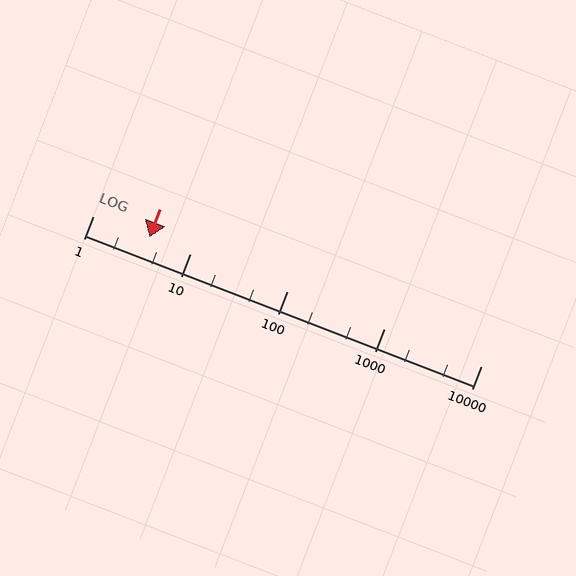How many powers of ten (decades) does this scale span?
The scale spans 4 decades, from 1 to 10000.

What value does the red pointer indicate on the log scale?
The pointer indicates approximately 3.8.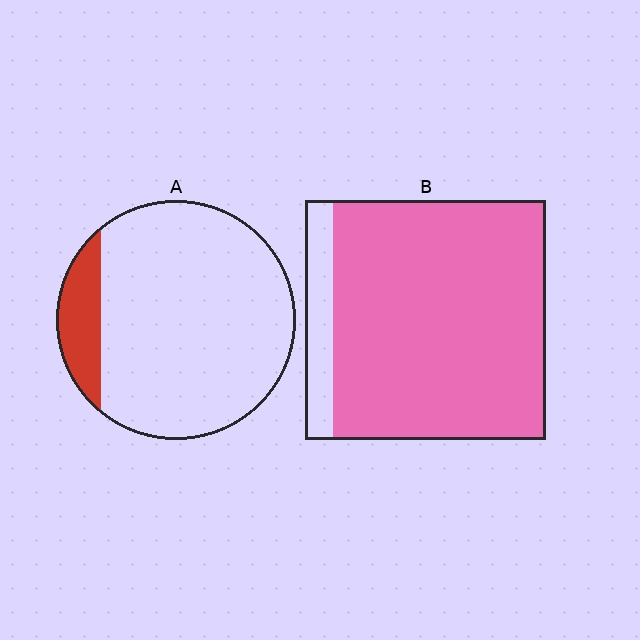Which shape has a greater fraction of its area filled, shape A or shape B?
Shape B.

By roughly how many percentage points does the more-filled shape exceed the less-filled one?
By roughly 75 percentage points (B over A).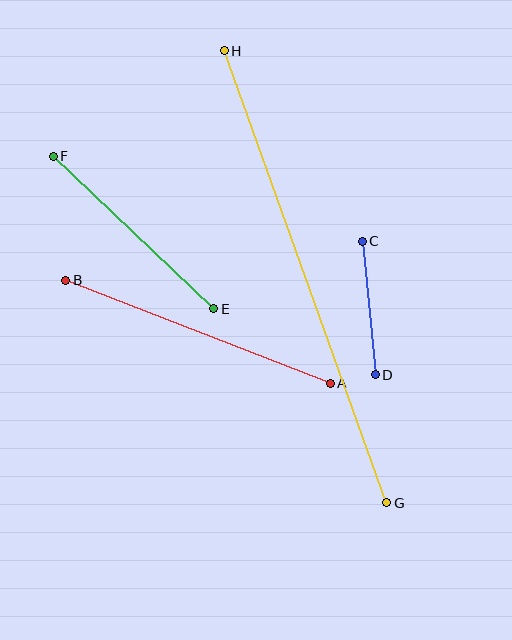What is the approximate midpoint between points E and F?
The midpoint is at approximately (134, 232) pixels.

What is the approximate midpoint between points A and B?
The midpoint is at approximately (198, 332) pixels.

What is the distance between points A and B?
The distance is approximately 284 pixels.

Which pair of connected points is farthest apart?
Points G and H are farthest apart.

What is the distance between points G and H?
The distance is approximately 480 pixels.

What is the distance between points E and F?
The distance is approximately 222 pixels.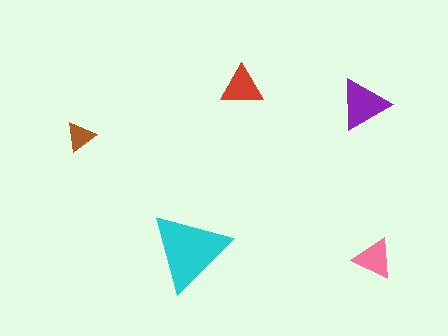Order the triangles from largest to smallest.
the cyan one, the purple one, the red one, the pink one, the brown one.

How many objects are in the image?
There are 5 objects in the image.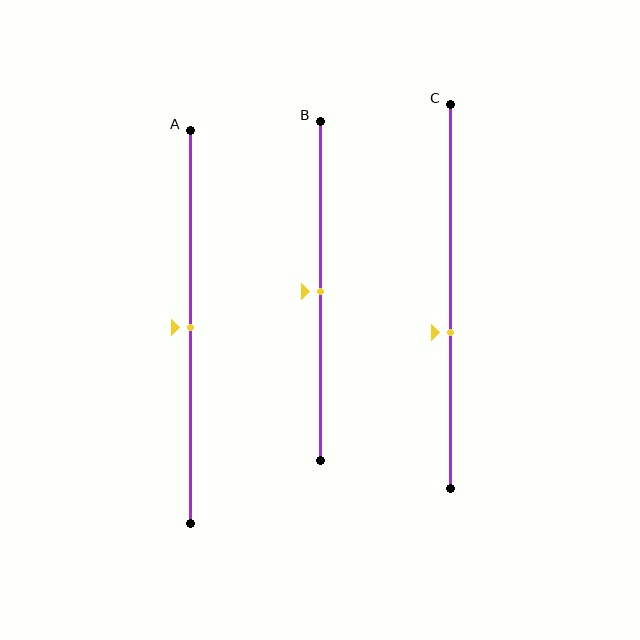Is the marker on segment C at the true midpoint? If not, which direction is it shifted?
No, the marker on segment C is shifted downward by about 9% of the segment length.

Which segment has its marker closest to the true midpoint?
Segment A has its marker closest to the true midpoint.